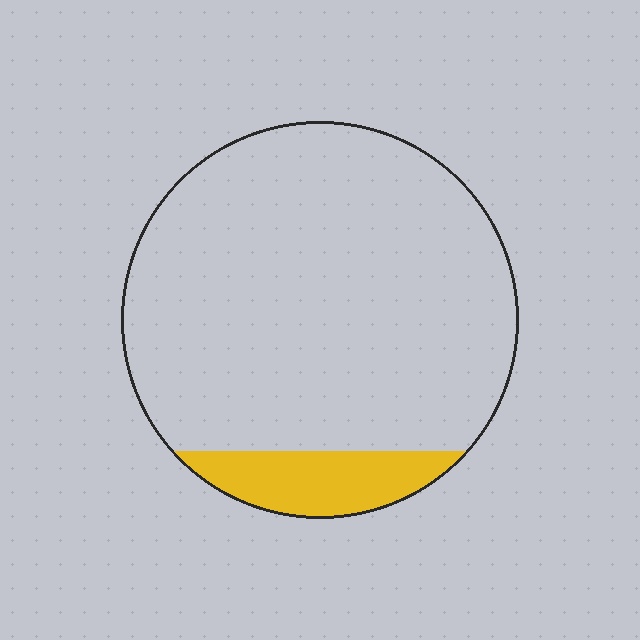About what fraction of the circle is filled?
About one eighth (1/8).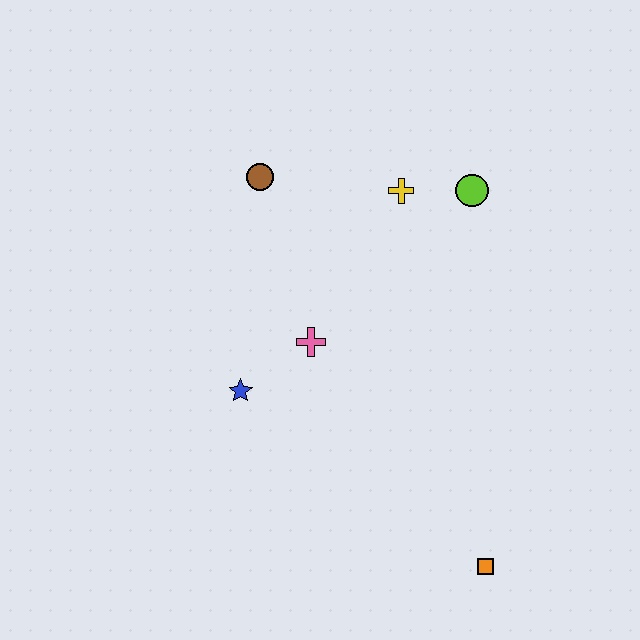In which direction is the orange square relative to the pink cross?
The orange square is below the pink cross.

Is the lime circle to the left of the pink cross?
No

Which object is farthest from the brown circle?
The orange square is farthest from the brown circle.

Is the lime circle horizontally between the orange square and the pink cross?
Yes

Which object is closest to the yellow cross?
The lime circle is closest to the yellow cross.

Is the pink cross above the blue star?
Yes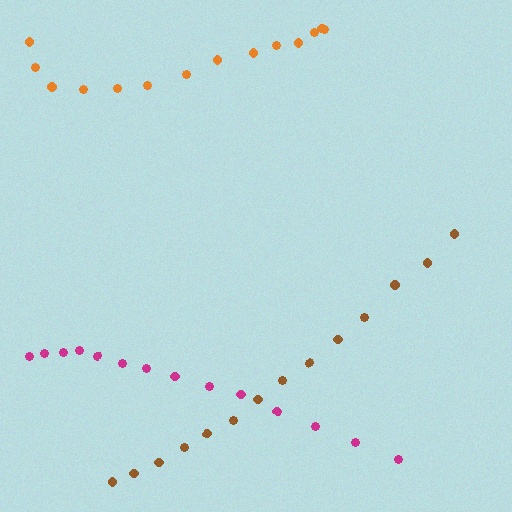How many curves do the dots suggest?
There are 3 distinct paths.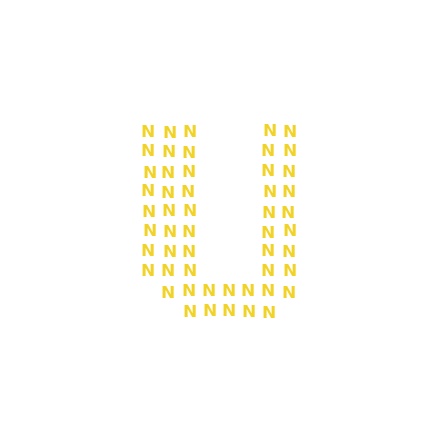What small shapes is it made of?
It is made of small letter N's.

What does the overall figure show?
The overall figure shows the letter U.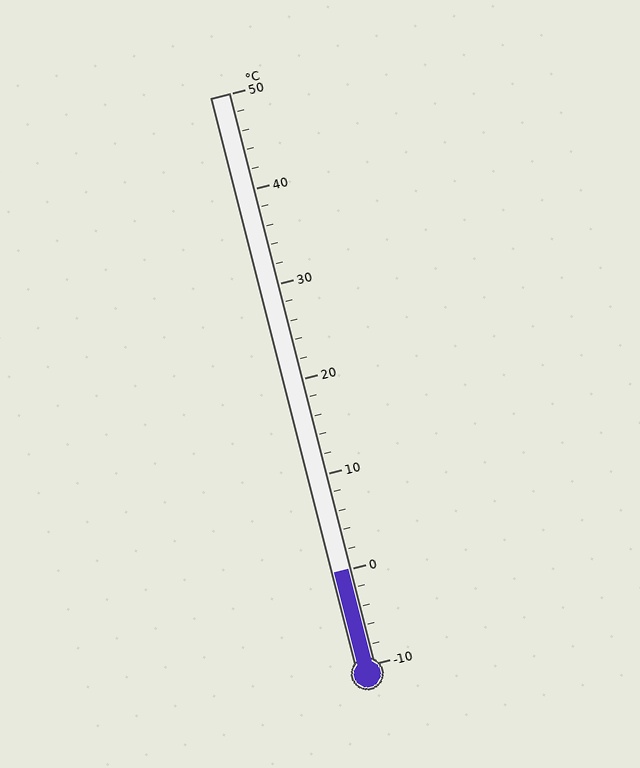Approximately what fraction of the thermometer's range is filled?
The thermometer is filled to approximately 15% of its range.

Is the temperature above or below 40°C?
The temperature is below 40°C.